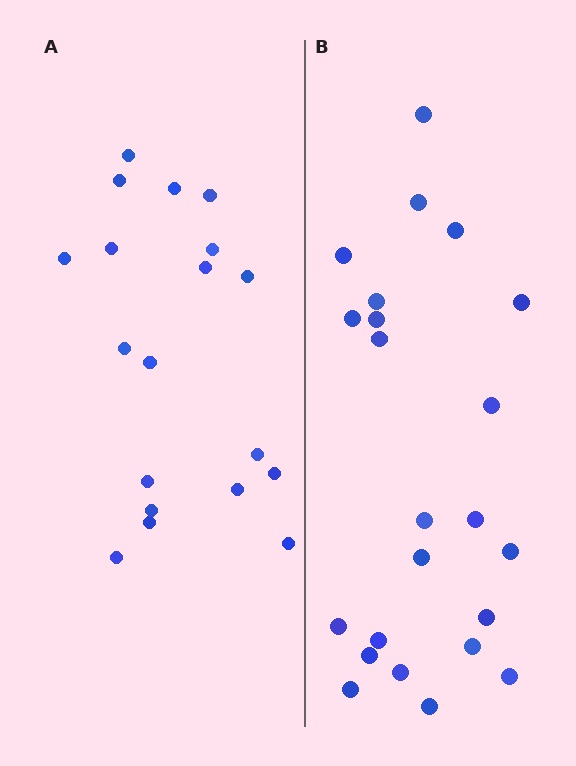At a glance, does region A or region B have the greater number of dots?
Region B (the right region) has more dots.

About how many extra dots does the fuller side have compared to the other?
Region B has about 4 more dots than region A.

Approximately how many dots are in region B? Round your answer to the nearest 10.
About 20 dots. (The exact count is 23, which rounds to 20.)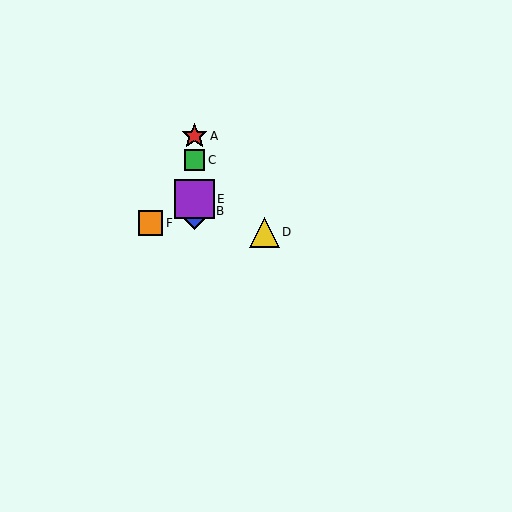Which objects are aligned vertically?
Objects A, B, C, E are aligned vertically.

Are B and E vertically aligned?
Yes, both are at x≈195.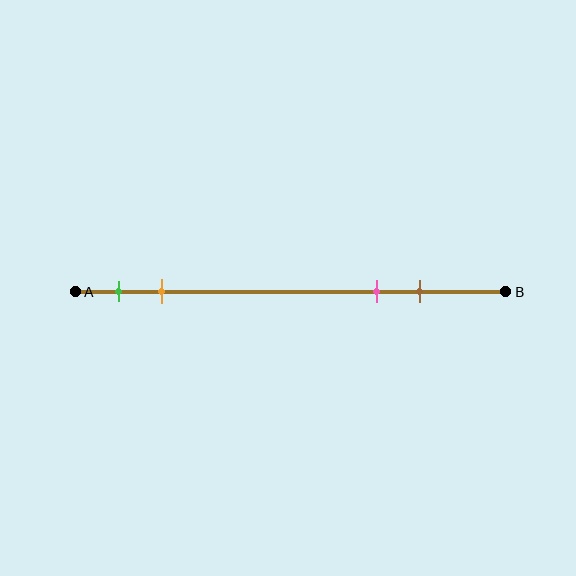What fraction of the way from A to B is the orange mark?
The orange mark is approximately 20% (0.2) of the way from A to B.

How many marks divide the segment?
There are 4 marks dividing the segment.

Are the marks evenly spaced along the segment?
No, the marks are not evenly spaced.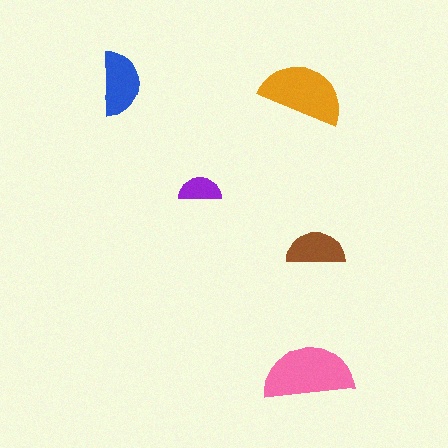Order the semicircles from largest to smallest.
the pink one, the orange one, the blue one, the brown one, the purple one.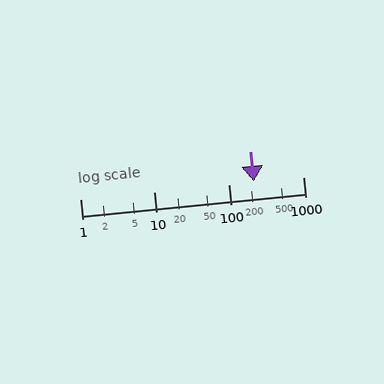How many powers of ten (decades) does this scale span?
The scale spans 3 decades, from 1 to 1000.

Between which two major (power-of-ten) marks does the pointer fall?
The pointer is between 100 and 1000.